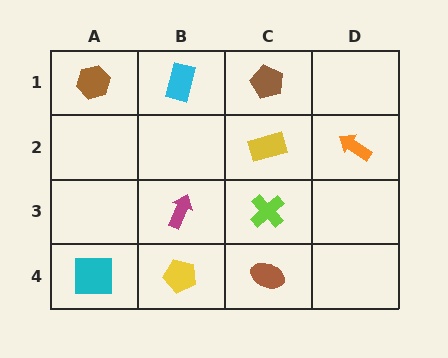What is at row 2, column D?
An orange arrow.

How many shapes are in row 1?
3 shapes.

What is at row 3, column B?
A magenta arrow.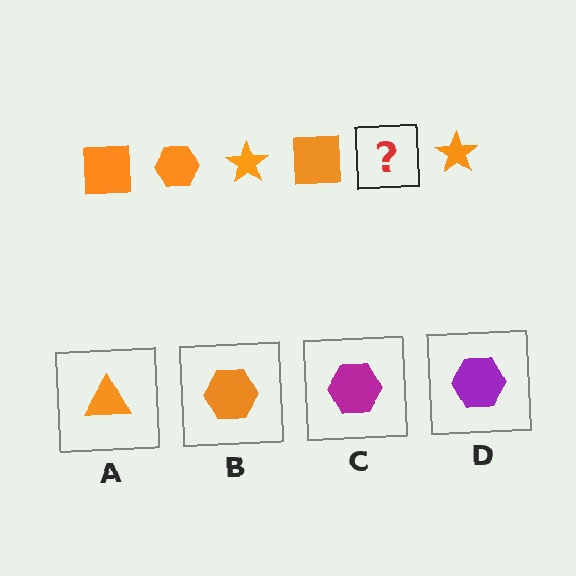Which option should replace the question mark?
Option B.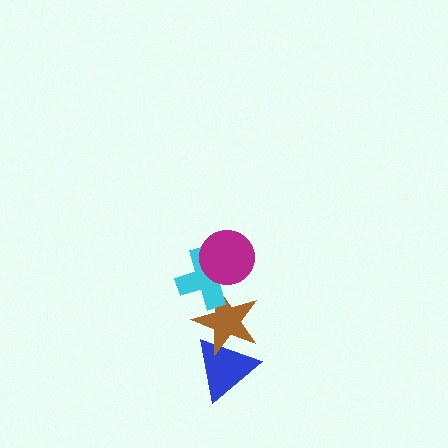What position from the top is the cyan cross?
The cyan cross is 2nd from the top.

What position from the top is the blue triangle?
The blue triangle is 4th from the top.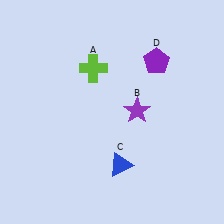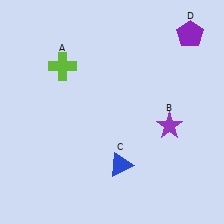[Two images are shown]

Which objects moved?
The objects that moved are: the lime cross (A), the purple star (B), the purple pentagon (D).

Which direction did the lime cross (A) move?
The lime cross (A) moved left.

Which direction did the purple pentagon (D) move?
The purple pentagon (D) moved right.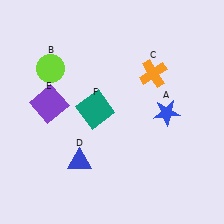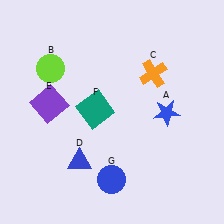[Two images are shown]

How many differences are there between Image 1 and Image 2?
There is 1 difference between the two images.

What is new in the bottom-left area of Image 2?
A blue circle (G) was added in the bottom-left area of Image 2.